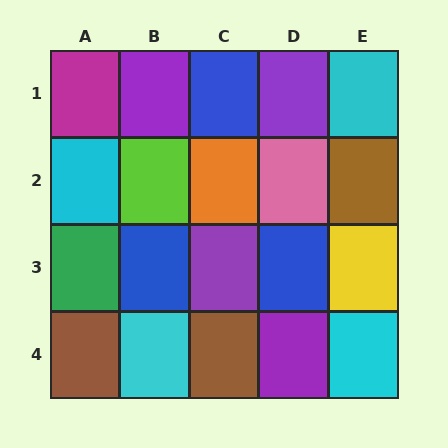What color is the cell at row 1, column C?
Blue.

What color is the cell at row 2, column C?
Orange.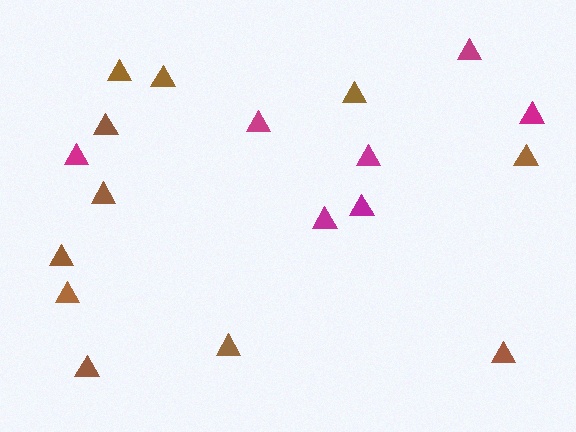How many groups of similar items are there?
There are 2 groups: one group of magenta triangles (7) and one group of brown triangles (11).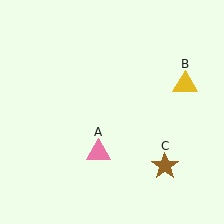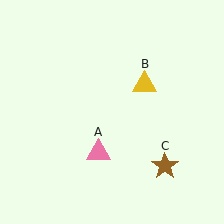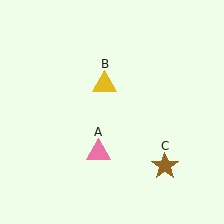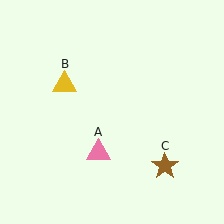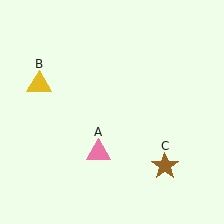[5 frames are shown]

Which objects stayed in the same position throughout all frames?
Pink triangle (object A) and brown star (object C) remained stationary.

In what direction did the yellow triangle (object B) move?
The yellow triangle (object B) moved left.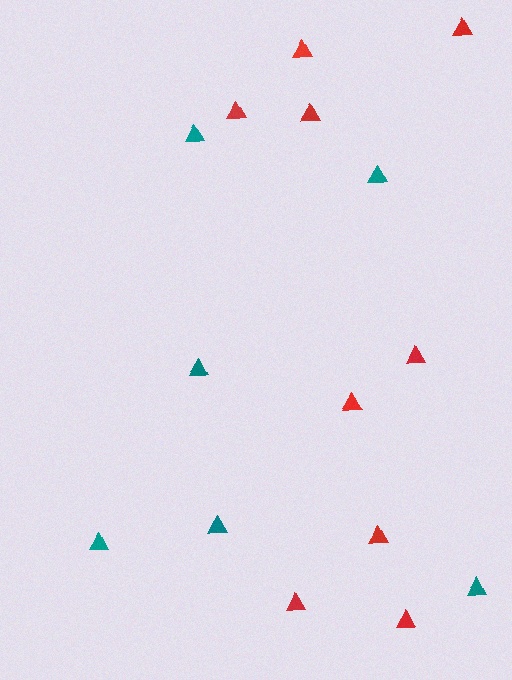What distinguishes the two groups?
There are 2 groups: one group of teal triangles (6) and one group of red triangles (9).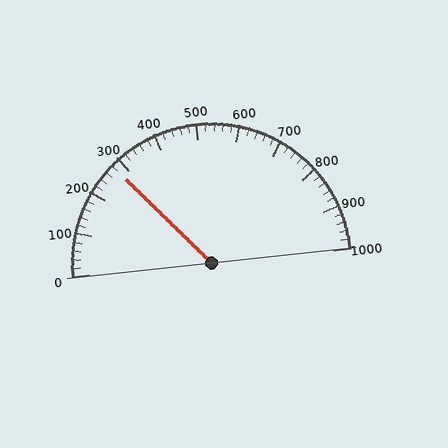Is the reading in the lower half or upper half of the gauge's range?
The reading is in the lower half of the range (0 to 1000).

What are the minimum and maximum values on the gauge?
The gauge ranges from 0 to 1000.